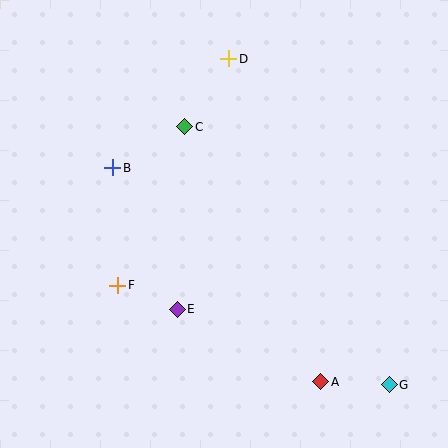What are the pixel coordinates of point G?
Point G is at (389, 385).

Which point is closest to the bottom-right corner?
Point G is closest to the bottom-right corner.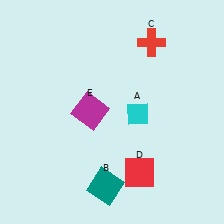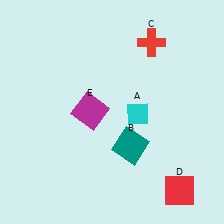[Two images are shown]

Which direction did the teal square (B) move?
The teal square (B) moved up.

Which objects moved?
The objects that moved are: the teal square (B), the red square (D).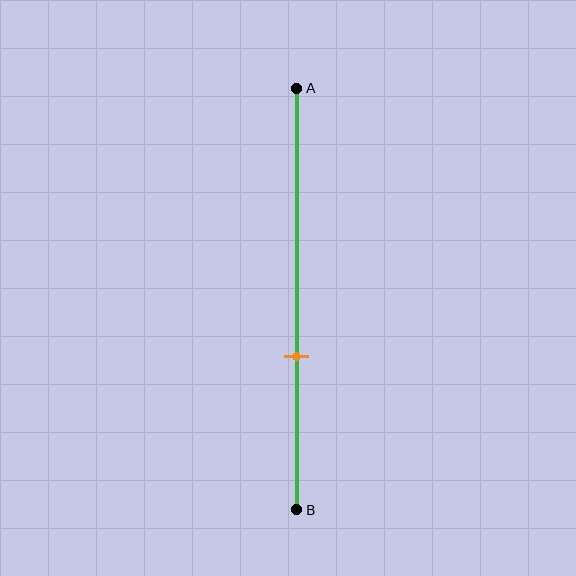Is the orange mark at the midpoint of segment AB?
No, the mark is at about 65% from A, not at the 50% midpoint.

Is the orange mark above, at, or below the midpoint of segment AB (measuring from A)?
The orange mark is below the midpoint of segment AB.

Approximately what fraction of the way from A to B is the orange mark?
The orange mark is approximately 65% of the way from A to B.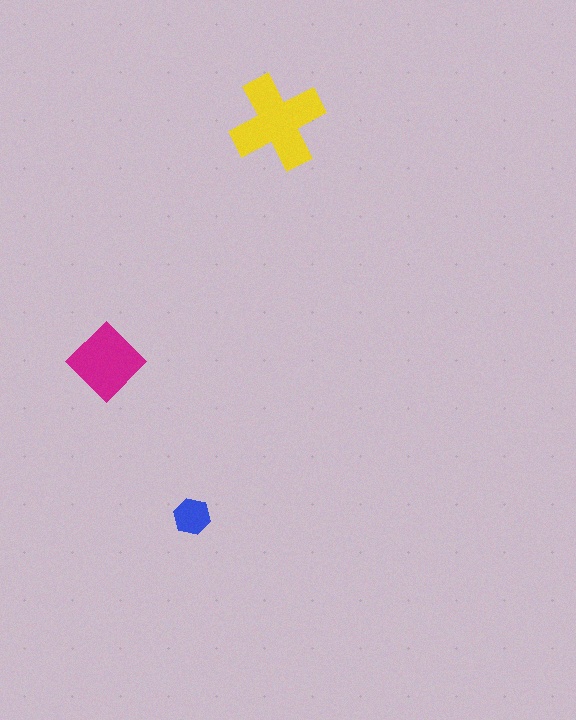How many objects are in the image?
There are 3 objects in the image.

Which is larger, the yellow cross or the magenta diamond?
The yellow cross.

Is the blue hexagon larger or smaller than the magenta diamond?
Smaller.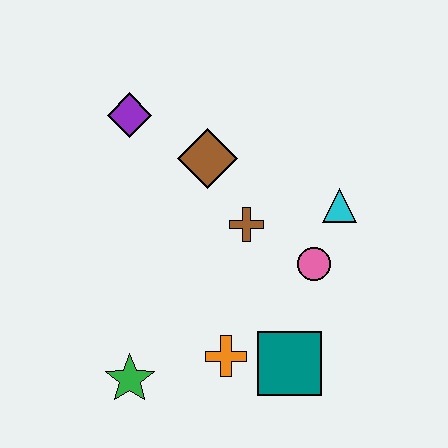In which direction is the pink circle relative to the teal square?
The pink circle is above the teal square.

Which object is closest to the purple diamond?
The brown diamond is closest to the purple diamond.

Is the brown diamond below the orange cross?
No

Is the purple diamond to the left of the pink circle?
Yes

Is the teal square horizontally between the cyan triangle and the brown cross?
Yes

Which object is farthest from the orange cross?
The purple diamond is farthest from the orange cross.